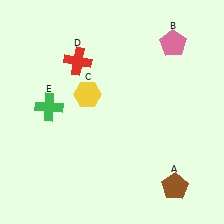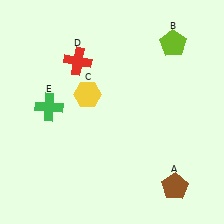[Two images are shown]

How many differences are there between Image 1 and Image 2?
There is 1 difference between the two images.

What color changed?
The pentagon (B) changed from pink in Image 1 to lime in Image 2.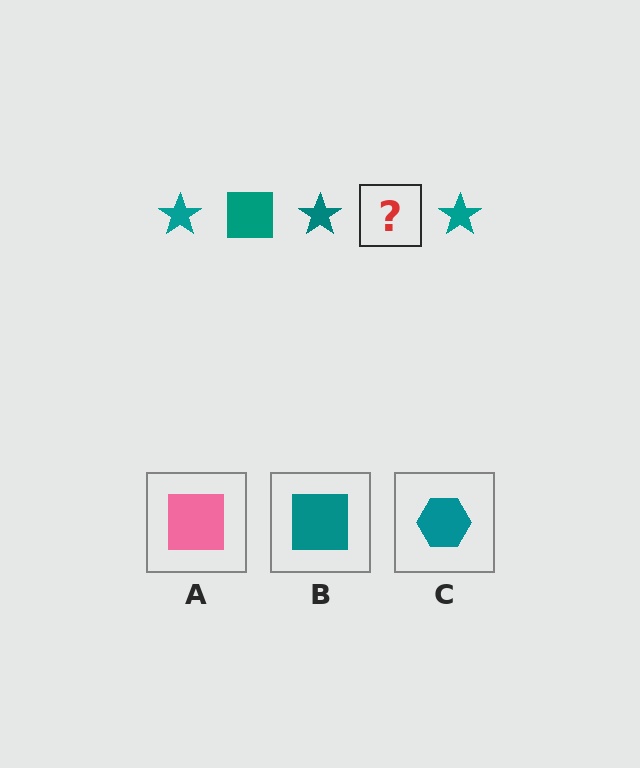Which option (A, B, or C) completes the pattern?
B.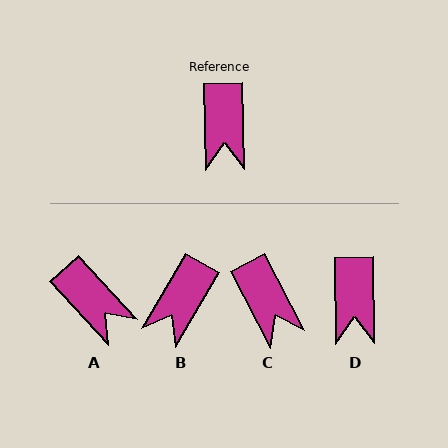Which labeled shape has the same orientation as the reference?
D.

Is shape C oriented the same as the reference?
No, it is off by about 26 degrees.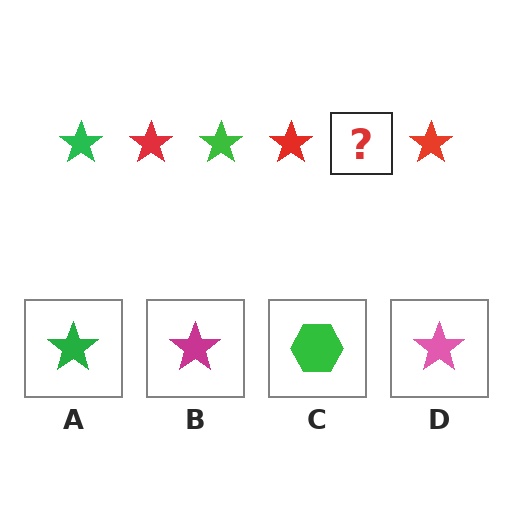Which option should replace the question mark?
Option A.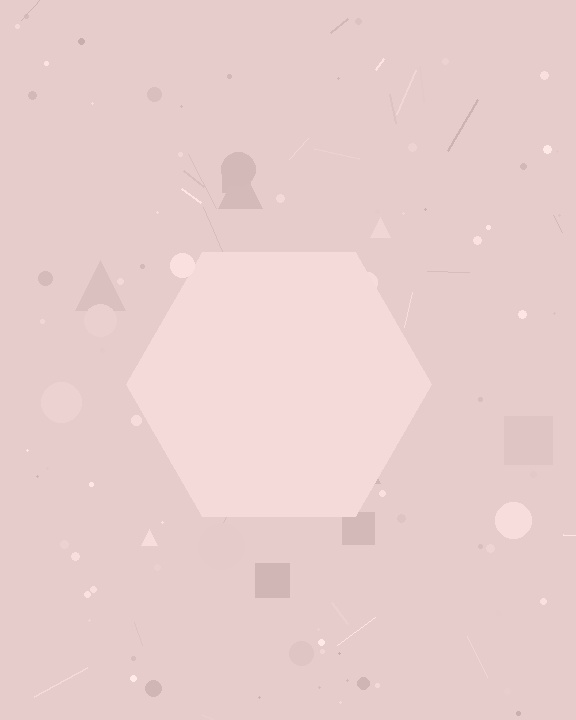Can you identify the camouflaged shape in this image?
The camouflaged shape is a hexagon.